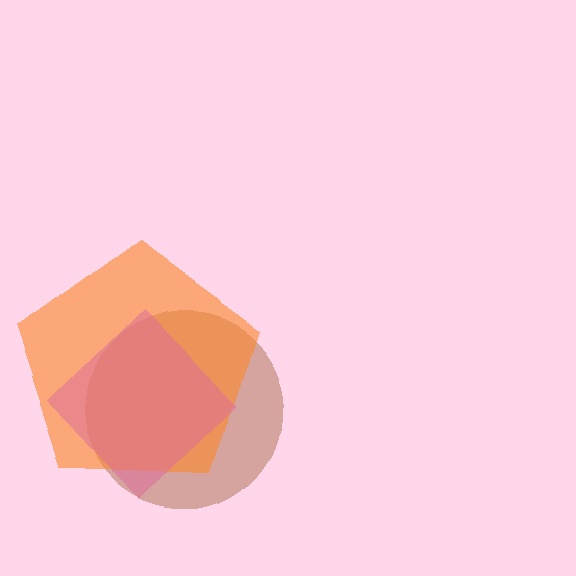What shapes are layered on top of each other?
The layered shapes are: a brown circle, an orange pentagon, a pink diamond.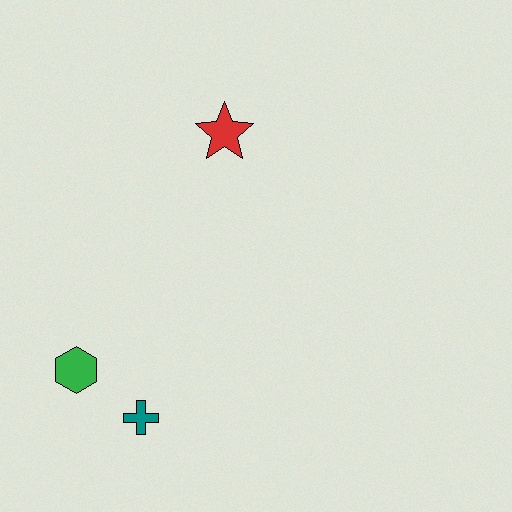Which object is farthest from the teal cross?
The red star is farthest from the teal cross.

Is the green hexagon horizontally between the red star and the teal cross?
No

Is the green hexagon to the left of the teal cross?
Yes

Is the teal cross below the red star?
Yes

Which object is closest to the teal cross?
The green hexagon is closest to the teal cross.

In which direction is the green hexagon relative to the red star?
The green hexagon is below the red star.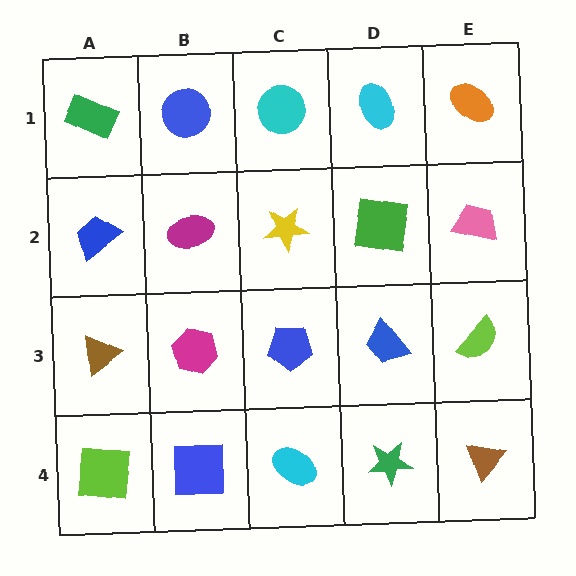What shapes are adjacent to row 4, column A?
A brown triangle (row 3, column A), a blue square (row 4, column B).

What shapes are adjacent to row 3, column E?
A pink trapezoid (row 2, column E), a brown triangle (row 4, column E), a blue trapezoid (row 3, column D).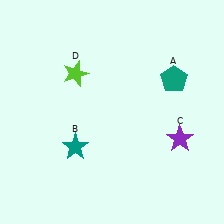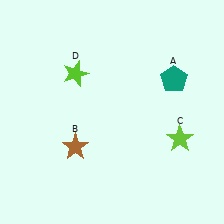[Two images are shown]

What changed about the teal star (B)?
In Image 1, B is teal. In Image 2, it changed to brown.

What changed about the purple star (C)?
In Image 1, C is purple. In Image 2, it changed to lime.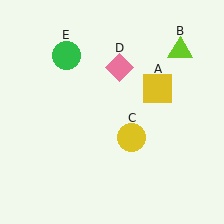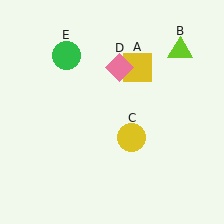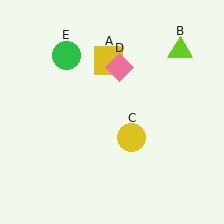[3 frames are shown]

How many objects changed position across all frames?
1 object changed position: yellow square (object A).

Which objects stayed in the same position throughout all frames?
Lime triangle (object B) and yellow circle (object C) and pink diamond (object D) and green circle (object E) remained stationary.